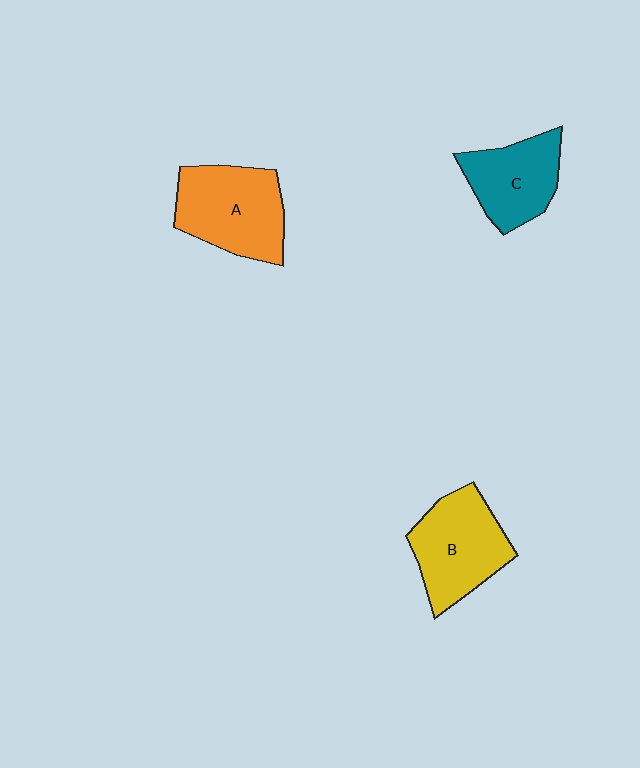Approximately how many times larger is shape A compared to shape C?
Approximately 1.3 times.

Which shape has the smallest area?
Shape C (teal).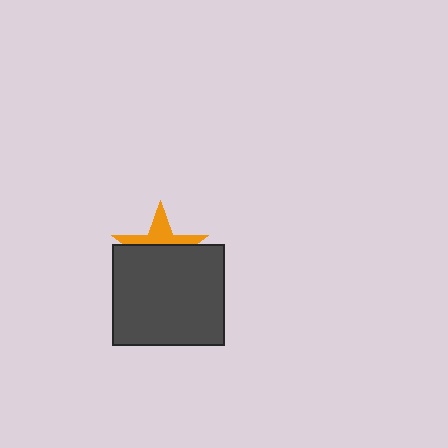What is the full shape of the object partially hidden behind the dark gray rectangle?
The partially hidden object is an orange star.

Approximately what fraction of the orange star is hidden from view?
Roughly 63% of the orange star is hidden behind the dark gray rectangle.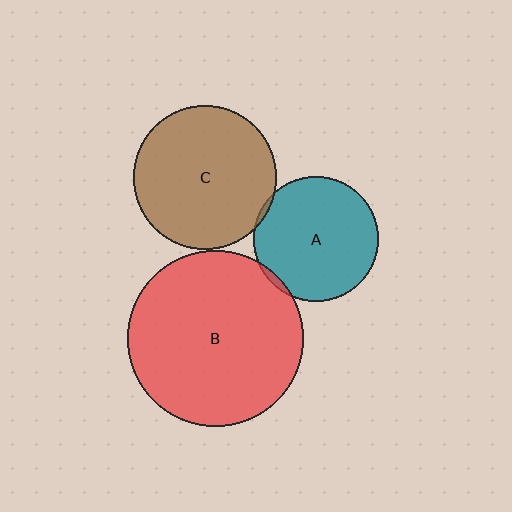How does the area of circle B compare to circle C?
Approximately 1.5 times.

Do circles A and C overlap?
Yes.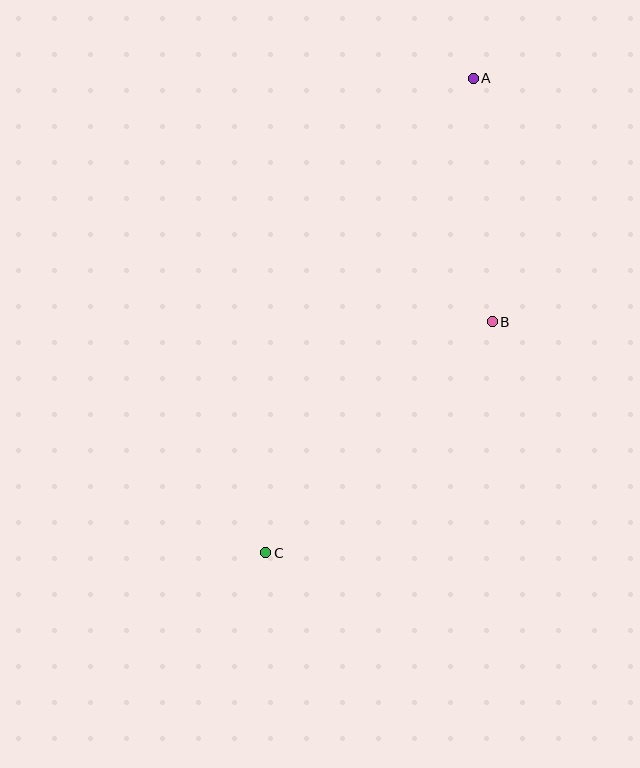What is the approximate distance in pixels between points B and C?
The distance between B and C is approximately 323 pixels.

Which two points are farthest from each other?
Points A and C are farthest from each other.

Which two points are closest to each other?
Points A and B are closest to each other.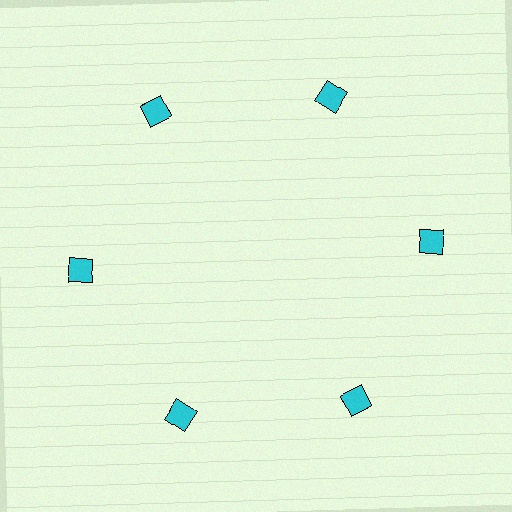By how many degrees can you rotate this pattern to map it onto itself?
The pattern maps onto itself every 60 degrees of rotation.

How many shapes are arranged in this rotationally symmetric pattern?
There are 6 shapes, arranged in 6 groups of 1.